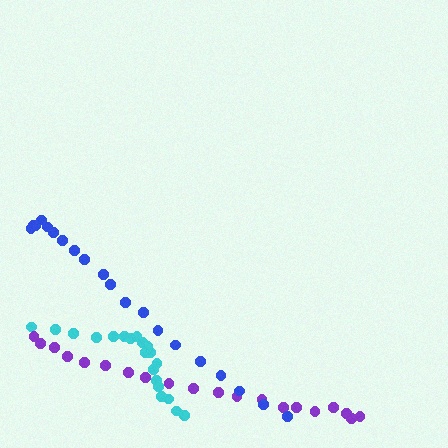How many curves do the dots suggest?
There are 3 distinct paths.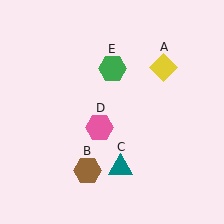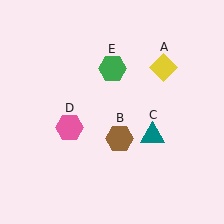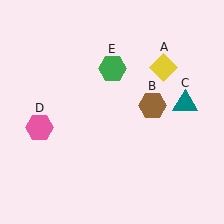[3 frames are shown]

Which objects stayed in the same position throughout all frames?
Yellow diamond (object A) and green hexagon (object E) remained stationary.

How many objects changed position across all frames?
3 objects changed position: brown hexagon (object B), teal triangle (object C), pink hexagon (object D).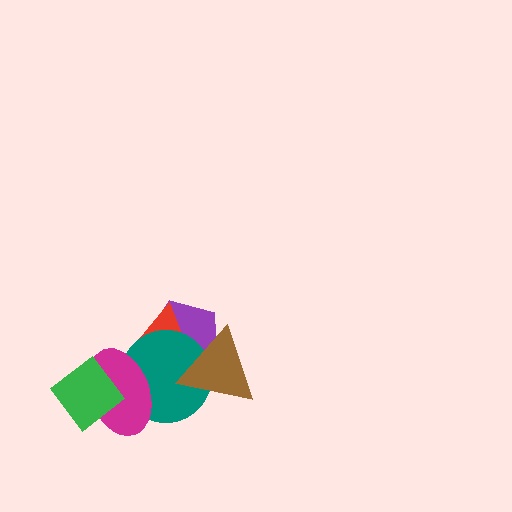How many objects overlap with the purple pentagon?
3 objects overlap with the purple pentagon.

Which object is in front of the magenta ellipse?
The green diamond is in front of the magenta ellipse.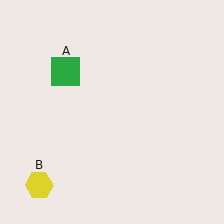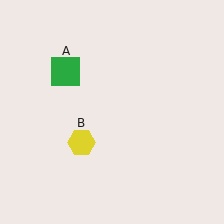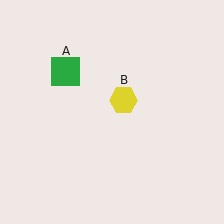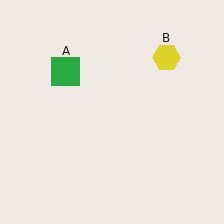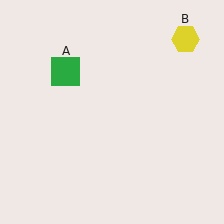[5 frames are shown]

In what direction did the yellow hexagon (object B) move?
The yellow hexagon (object B) moved up and to the right.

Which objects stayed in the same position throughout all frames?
Green square (object A) remained stationary.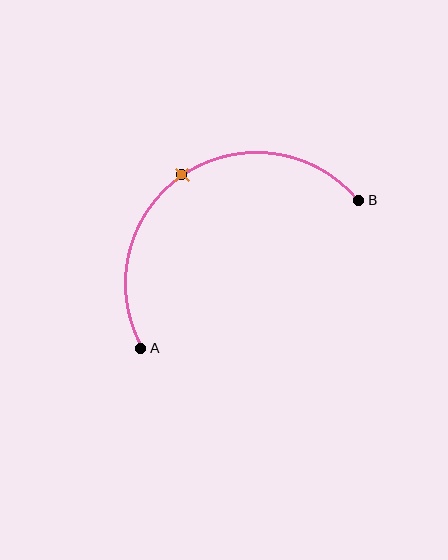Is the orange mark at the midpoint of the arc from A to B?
Yes. The orange mark lies on the arc at equal arc-length from both A and B — it is the arc midpoint.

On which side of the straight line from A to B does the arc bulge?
The arc bulges above and to the left of the straight line connecting A and B.